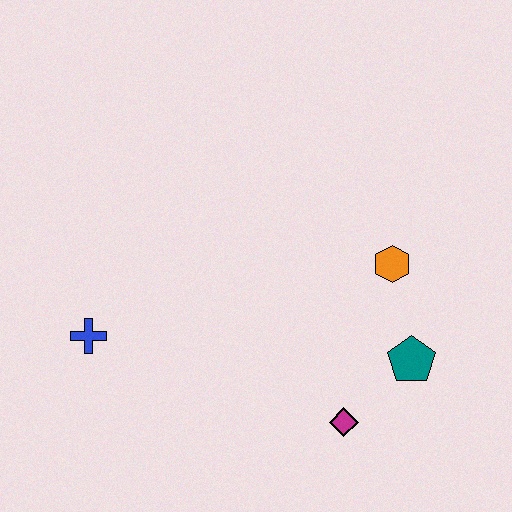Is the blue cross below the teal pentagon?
No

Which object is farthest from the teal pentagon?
The blue cross is farthest from the teal pentagon.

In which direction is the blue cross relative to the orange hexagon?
The blue cross is to the left of the orange hexagon.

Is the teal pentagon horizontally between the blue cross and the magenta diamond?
No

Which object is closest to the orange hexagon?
The teal pentagon is closest to the orange hexagon.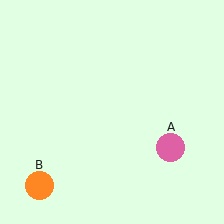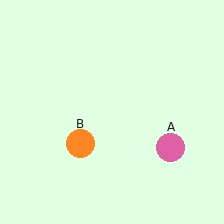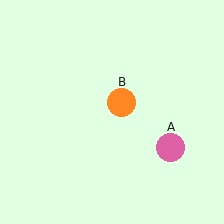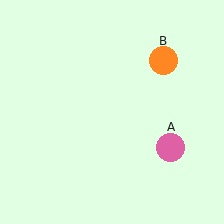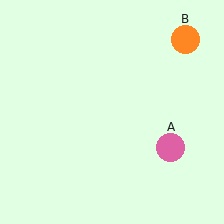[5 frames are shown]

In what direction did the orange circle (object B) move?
The orange circle (object B) moved up and to the right.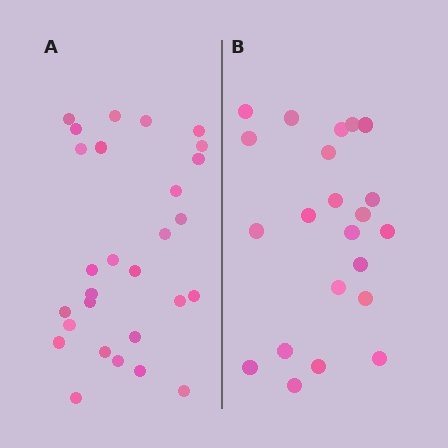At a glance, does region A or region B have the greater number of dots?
Region A (the left region) has more dots.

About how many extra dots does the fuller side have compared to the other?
Region A has about 6 more dots than region B.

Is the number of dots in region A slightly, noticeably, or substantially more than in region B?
Region A has noticeably more, but not dramatically so. The ratio is roughly 1.3 to 1.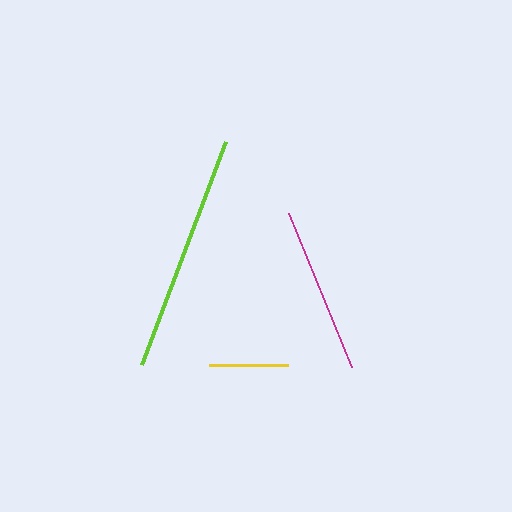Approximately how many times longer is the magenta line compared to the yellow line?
The magenta line is approximately 2.1 times the length of the yellow line.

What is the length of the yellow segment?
The yellow segment is approximately 79 pixels long.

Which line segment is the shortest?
The yellow line is the shortest at approximately 79 pixels.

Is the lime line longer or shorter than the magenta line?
The lime line is longer than the magenta line.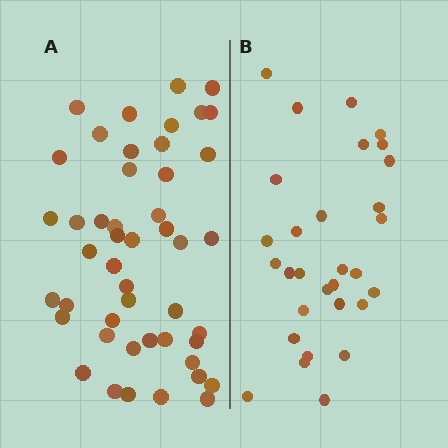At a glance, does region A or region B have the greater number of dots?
Region A (the left region) has more dots.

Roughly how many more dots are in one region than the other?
Region A has approximately 15 more dots than region B.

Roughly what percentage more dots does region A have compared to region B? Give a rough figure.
About 55% more.